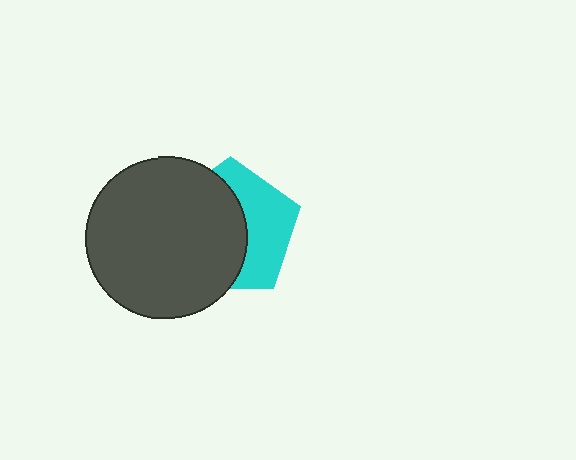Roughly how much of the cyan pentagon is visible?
A small part of it is visible (roughly 43%).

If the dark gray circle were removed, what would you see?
You would see the complete cyan pentagon.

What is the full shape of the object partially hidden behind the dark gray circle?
The partially hidden object is a cyan pentagon.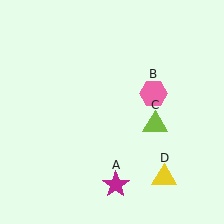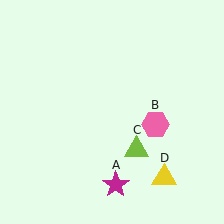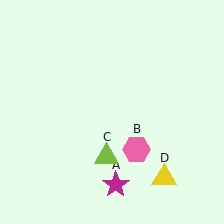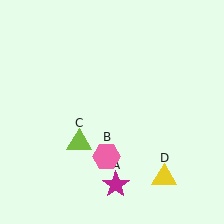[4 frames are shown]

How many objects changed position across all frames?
2 objects changed position: pink hexagon (object B), lime triangle (object C).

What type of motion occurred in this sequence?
The pink hexagon (object B), lime triangle (object C) rotated clockwise around the center of the scene.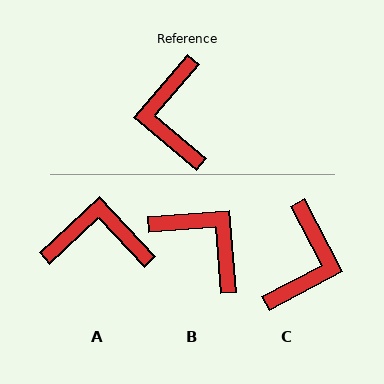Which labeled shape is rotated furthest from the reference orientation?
C, about 158 degrees away.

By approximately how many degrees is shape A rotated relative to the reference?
Approximately 96 degrees clockwise.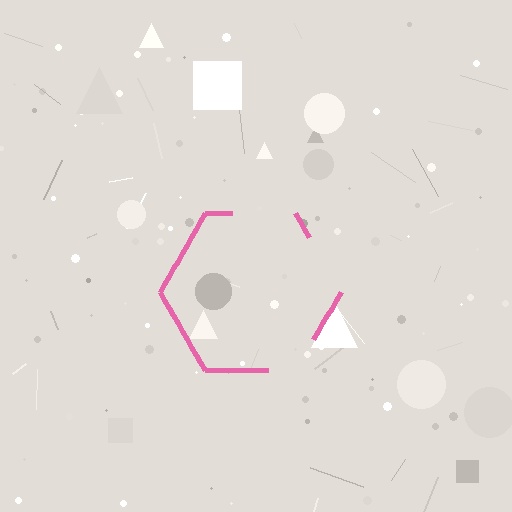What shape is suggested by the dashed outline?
The dashed outline suggests a hexagon.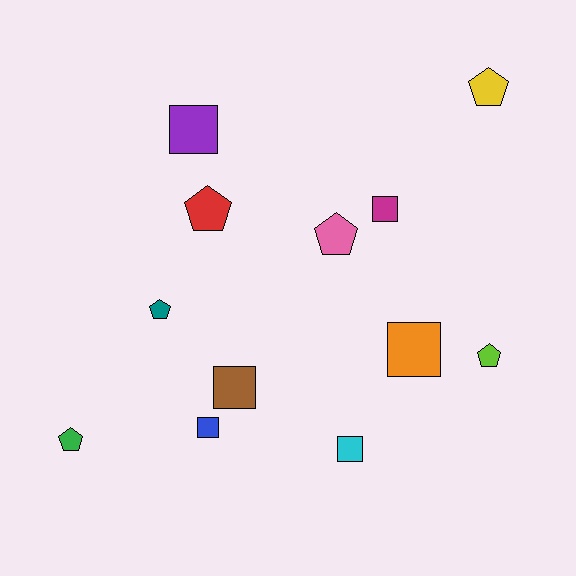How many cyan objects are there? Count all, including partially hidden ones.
There is 1 cyan object.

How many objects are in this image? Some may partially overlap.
There are 12 objects.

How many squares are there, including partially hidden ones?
There are 6 squares.